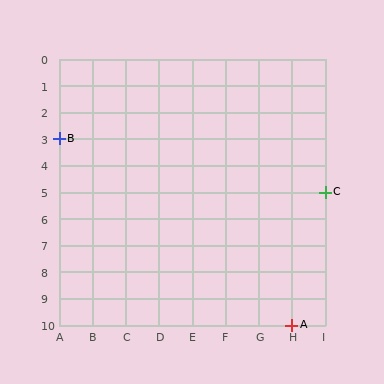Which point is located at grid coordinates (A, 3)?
Point B is at (A, 3).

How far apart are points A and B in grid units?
Points A and B are 7 columns and 7 rows apart (about 9.9 grid units diagonally).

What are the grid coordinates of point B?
Point B is at grid coordinates (A, 3).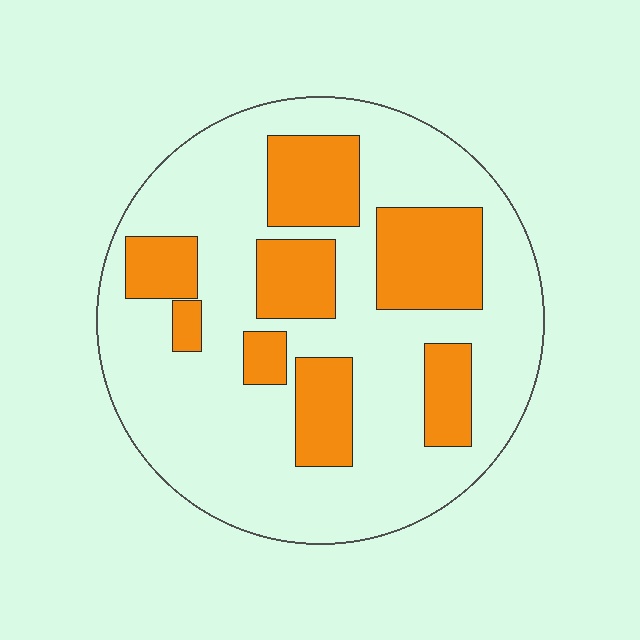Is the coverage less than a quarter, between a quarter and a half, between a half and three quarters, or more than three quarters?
Between a quarter and a half.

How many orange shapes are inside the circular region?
8.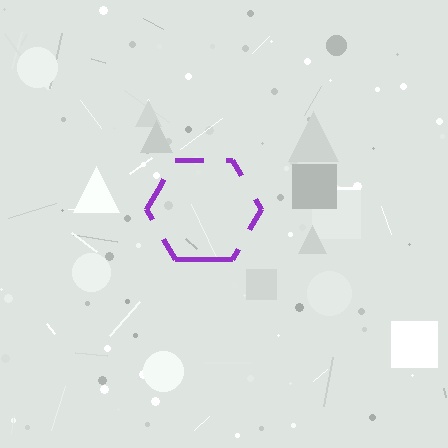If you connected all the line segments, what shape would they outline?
They would outline a hexagon.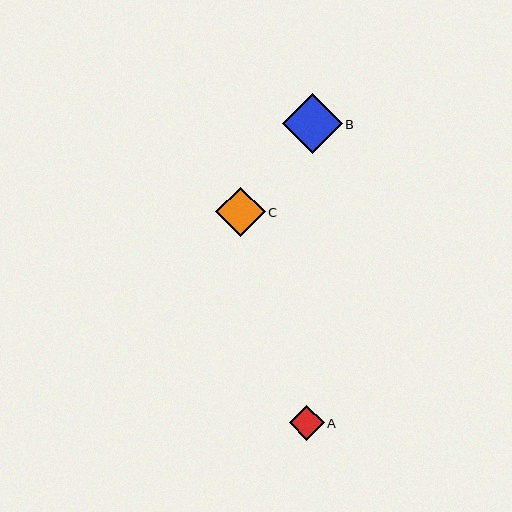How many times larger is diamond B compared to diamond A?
Diamond B is approximately 1.7 times the size of diamond A.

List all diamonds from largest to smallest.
From largest to smallest: B, C, A.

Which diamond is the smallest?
Diamond A is the smallest with a size of approximately 35 pixels.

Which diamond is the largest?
Diamond B is the largest with a size of approximately 59 pixels.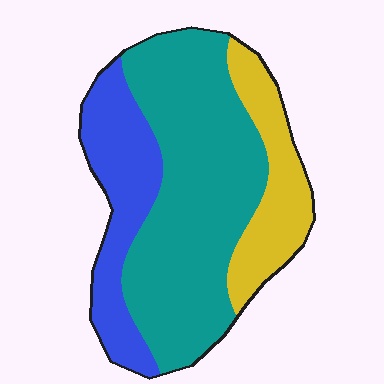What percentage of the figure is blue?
Blue takes up less than a quarter of the figure.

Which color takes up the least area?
Yellow, at roughly 20%.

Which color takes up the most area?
Teal, at roughly 55%.